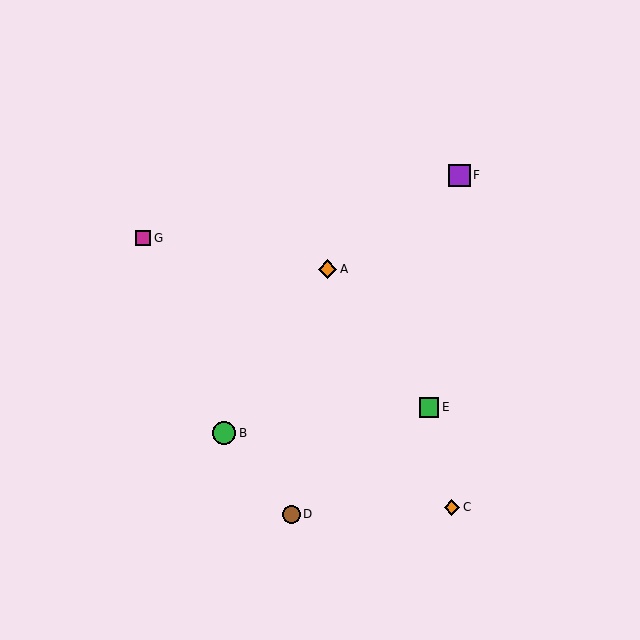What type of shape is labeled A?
Shape A is an orange diamond.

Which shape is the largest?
The green circle (labeled B) is the largest.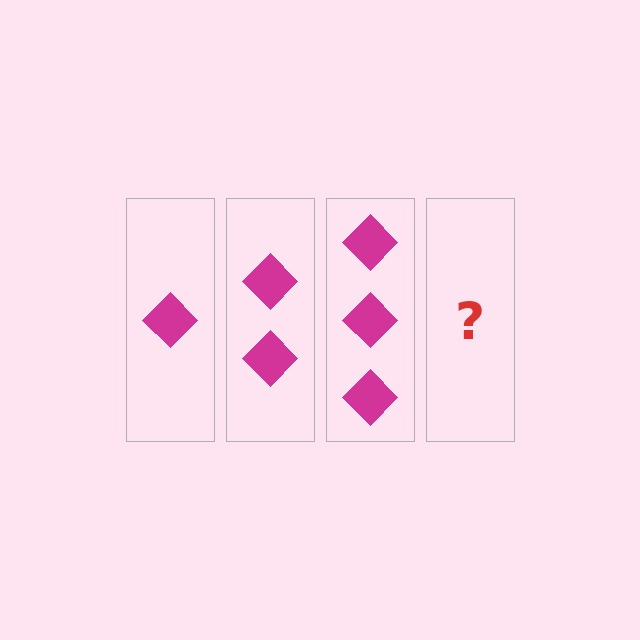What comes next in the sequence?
The next element should be 4 diamonds.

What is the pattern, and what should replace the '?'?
The pattern is that each step adds one more diamond. The '?' should be 4 diamonds.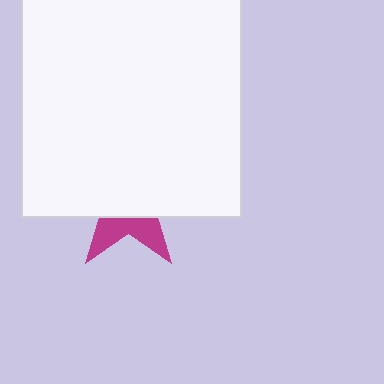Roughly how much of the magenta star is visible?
A small part of it is visible (roughly 33%).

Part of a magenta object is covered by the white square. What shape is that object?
It is a star.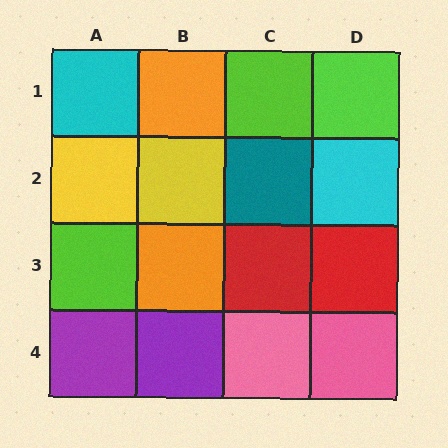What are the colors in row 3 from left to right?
Lime, orange, red, red.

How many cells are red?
2 cells are red.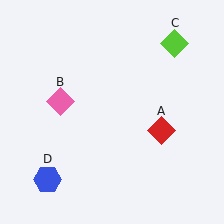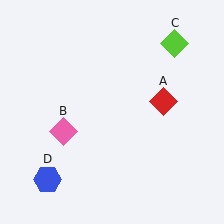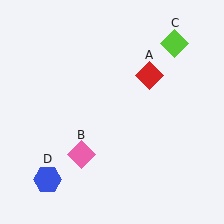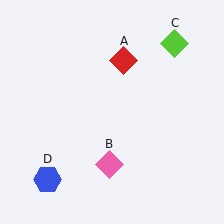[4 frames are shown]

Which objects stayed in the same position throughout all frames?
Lime diamond (object C) and blue hexagon (object D) remained stationary.